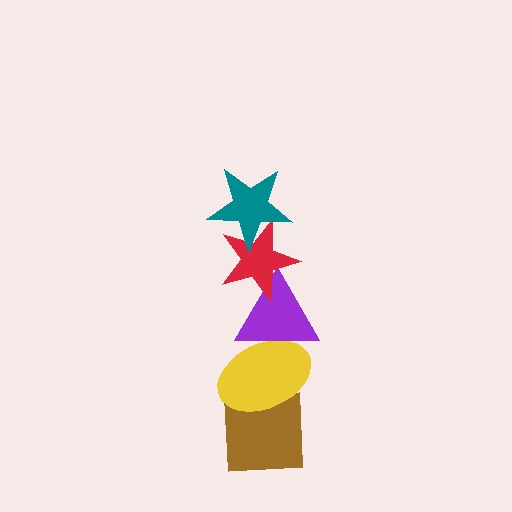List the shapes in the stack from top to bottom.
From top to bottom: the teal star, the red star, the purple triangle, the yellow ellipse, the brown square.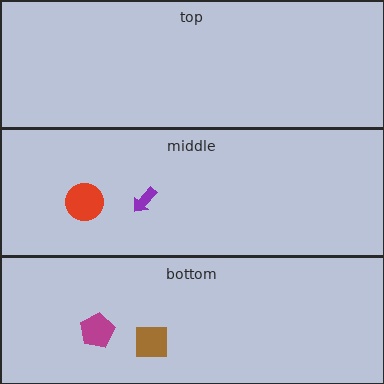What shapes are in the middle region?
The purple arrow, the red circle.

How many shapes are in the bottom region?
2.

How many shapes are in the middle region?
2.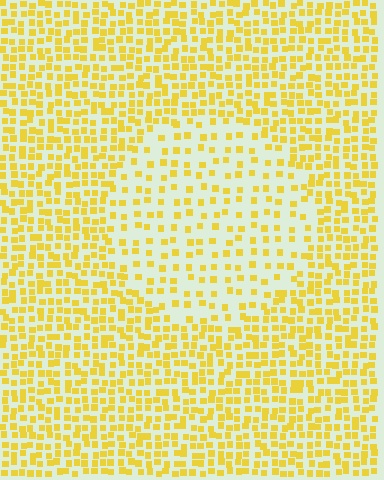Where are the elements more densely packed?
The elements are more densely packed outside the circle boundary.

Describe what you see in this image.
The image contains small yellow elements arranged at two different densities. A circle-shaped region is visible where the elements are less densely packed than the surrounding area.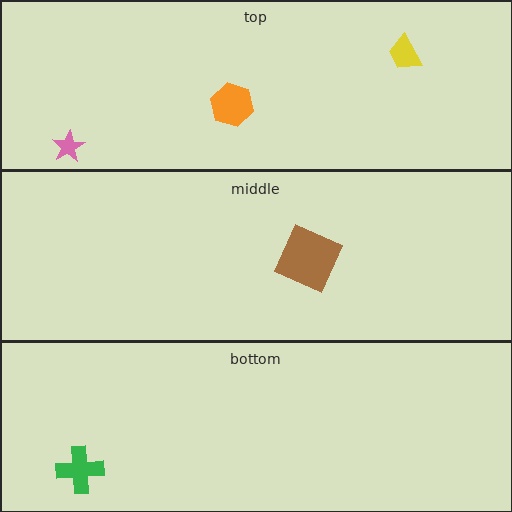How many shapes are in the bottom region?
1.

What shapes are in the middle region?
The brown square.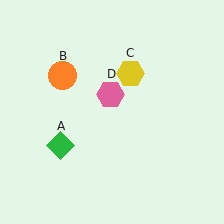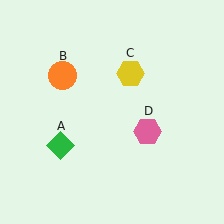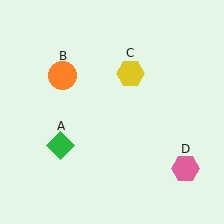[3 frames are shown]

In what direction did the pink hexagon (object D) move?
The pink hexagon (object D) moved down and to the right.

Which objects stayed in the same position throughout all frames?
Green diamond (object A) and orange circle (object B) and yellow hexagon (object C) remained stationary.